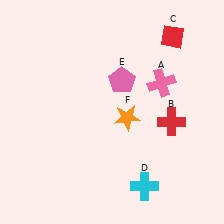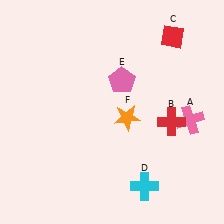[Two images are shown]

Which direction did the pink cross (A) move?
The pink cross (A) moved down.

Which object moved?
The pink cross (A) moved down.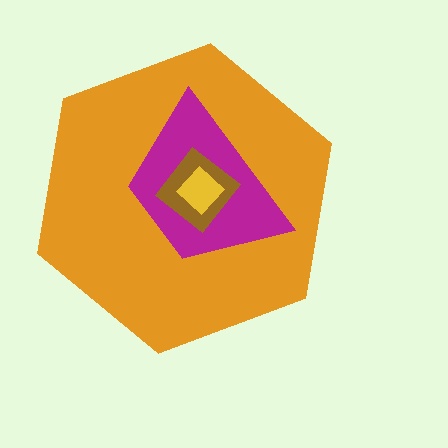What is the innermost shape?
The yellow diamond.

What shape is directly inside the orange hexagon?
The magenta trapezoid.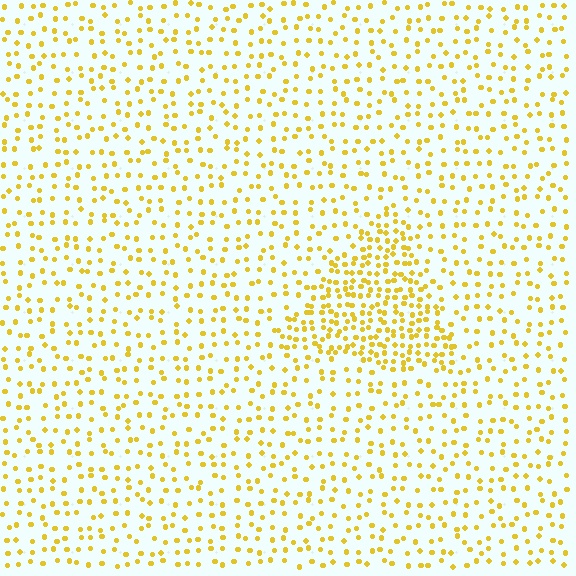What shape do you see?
I see a triangle.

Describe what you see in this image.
The image contains small yellow elements arranged at two different densities. A triangle-shaped region is visible where the elements are more densely packed than the surrounding area.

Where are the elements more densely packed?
The elements are more densely packed inside the triangle boundary.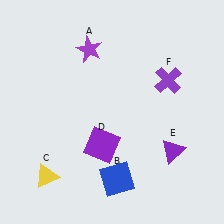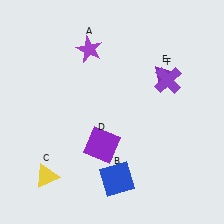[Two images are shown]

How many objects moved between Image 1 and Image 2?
1 object moved between the two images.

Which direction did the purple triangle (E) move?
The purple triangle (E) moved up.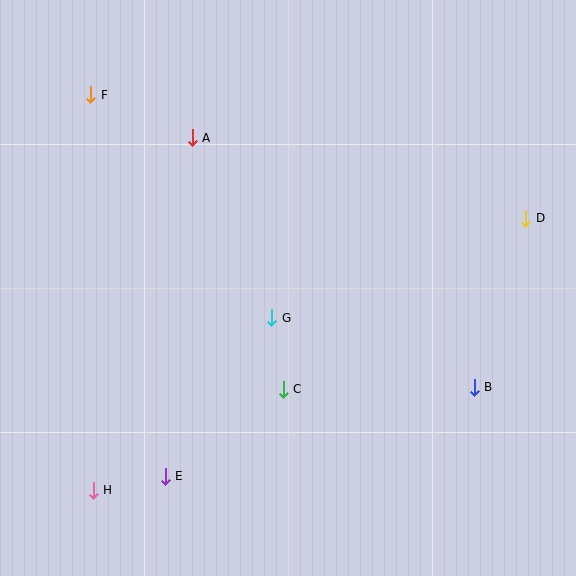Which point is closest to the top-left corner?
Point F is closest to the top-left corner.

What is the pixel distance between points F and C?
The distance between F and C is 352 pixels.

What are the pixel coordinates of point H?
Point H is at (93, 490).